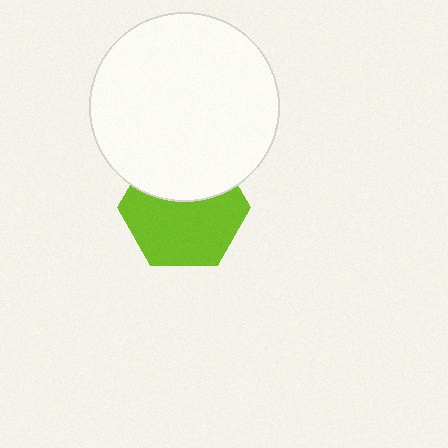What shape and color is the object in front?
The object in front is a white circle.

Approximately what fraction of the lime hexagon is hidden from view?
Roughly 37% of the lime hexagon is hidden behind the white circle.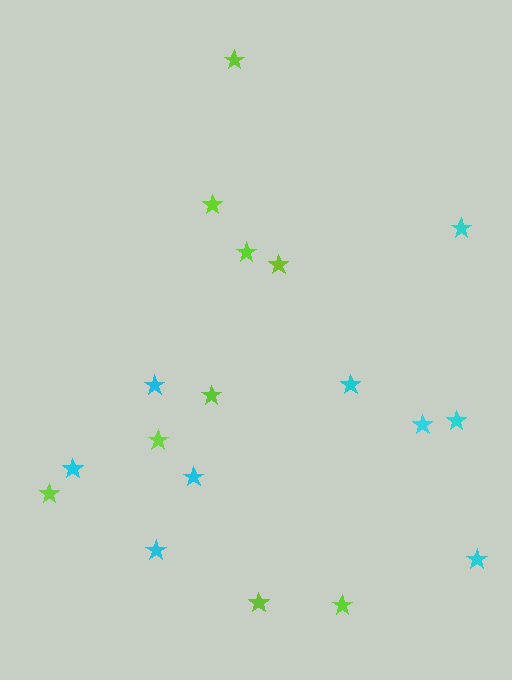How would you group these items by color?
There are 2 groups: one group of cyan stars (9) and one group of lime stars (9).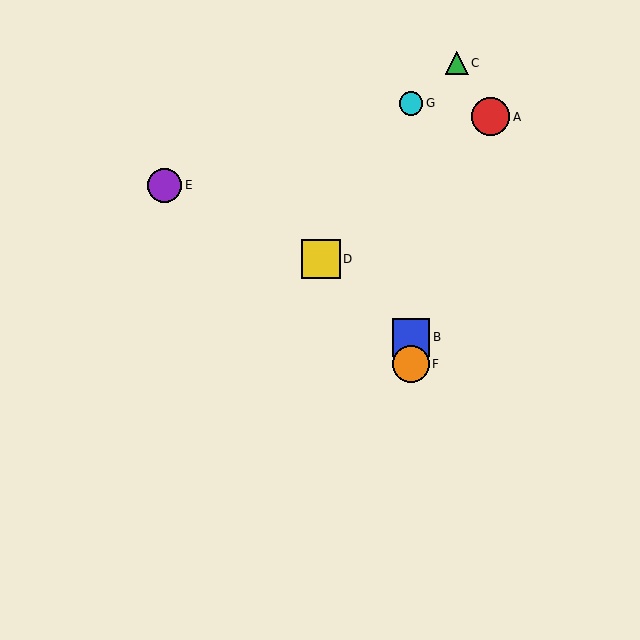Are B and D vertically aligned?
No, B is at x≈411 and D is at x≈321.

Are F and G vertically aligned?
Yes, both are at x≈411.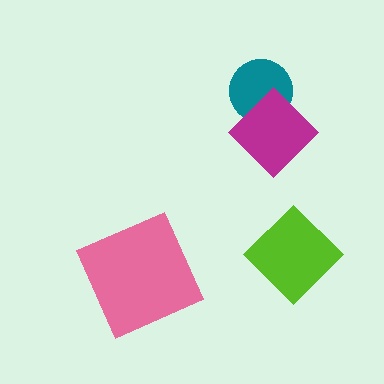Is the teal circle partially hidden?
Yes, it is partially covered by another shape.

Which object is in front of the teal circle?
The magenta diamond is in front of the teal circle.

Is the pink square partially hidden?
No, no other shape covers it.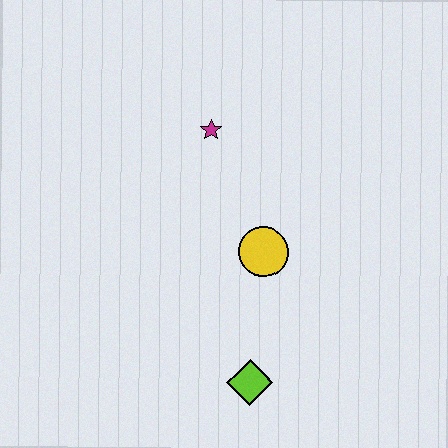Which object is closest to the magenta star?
The yellow circle is closest to the magenta star.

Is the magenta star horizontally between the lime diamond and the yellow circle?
No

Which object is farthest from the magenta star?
The lime diamond is farthest from the magenta star.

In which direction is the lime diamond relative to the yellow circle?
The lime diamond is below the yellow circle.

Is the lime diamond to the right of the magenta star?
Yes